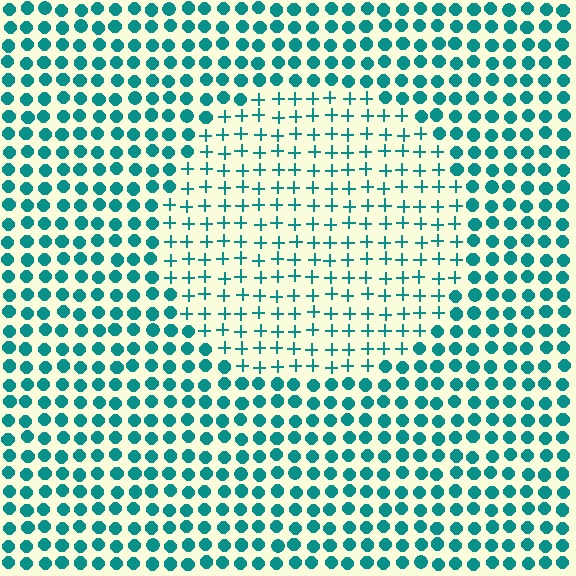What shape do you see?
I see a circle.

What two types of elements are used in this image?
The image uses plus signs inside the circle region and circles outside it.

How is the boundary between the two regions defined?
The boundary is defined by a change in element shape: plus signs inside vs. circles outside. All elements share the same color and spacing.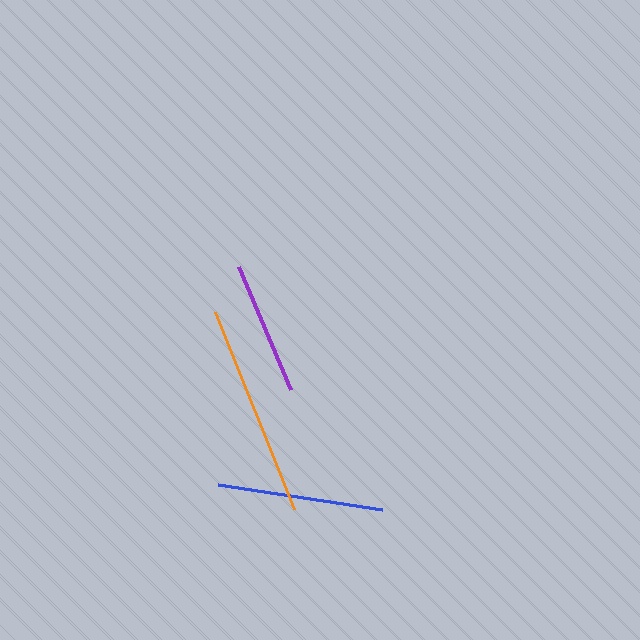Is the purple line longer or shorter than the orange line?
The orange line is longer than the purple line.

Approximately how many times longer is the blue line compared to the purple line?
The blue line is approximately 1.2 times the length of the purple line.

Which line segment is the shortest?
The purple line is the shortest at approximately 134 pixels.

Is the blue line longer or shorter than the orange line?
The orange line is longer than the blue line.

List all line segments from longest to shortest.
From longest to shortest: orange, blue, purple.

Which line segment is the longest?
The orange line is the longest at approximately 212 pixels.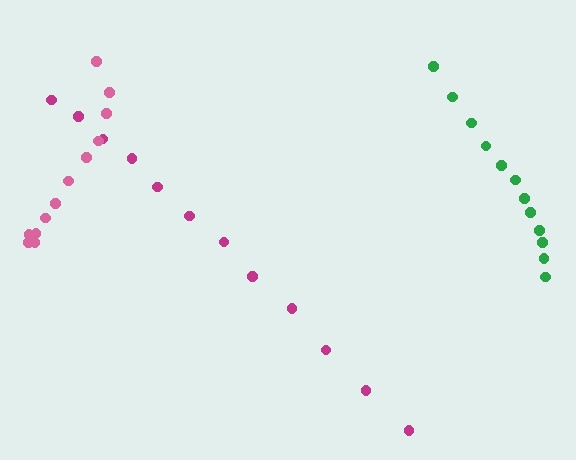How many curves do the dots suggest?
There are 3 distinct paths.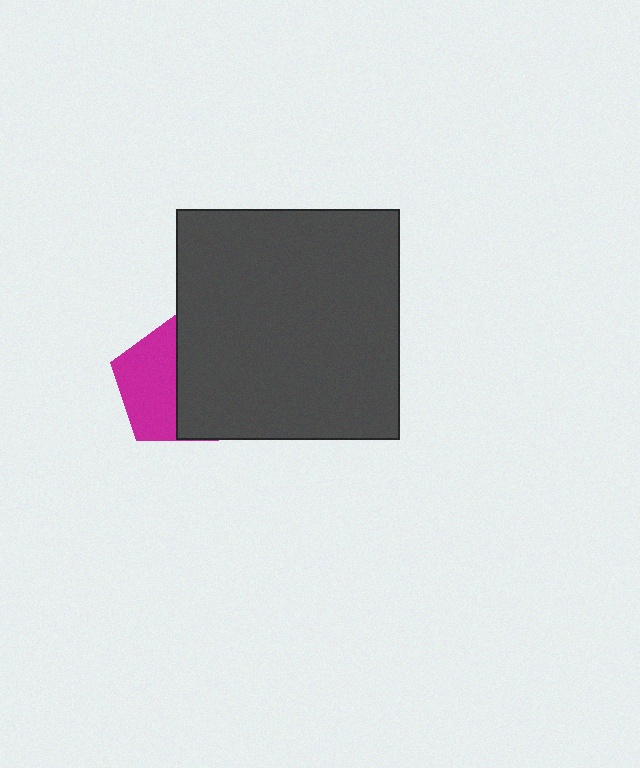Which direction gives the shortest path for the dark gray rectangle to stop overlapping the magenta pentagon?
Moving right gives the shortest separation.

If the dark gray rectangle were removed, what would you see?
You would see the complete magenta pentagon.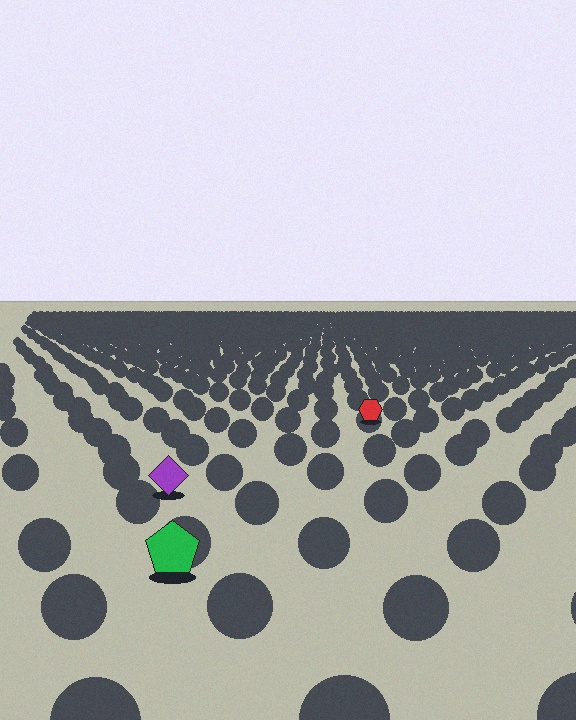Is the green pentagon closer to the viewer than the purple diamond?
Yes. The green pentagon is closer — you can tell from the texture gradient: the ground texture is coarser near it.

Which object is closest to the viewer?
The green pentagon is closest. The texture marks near it are larger and more spread out.